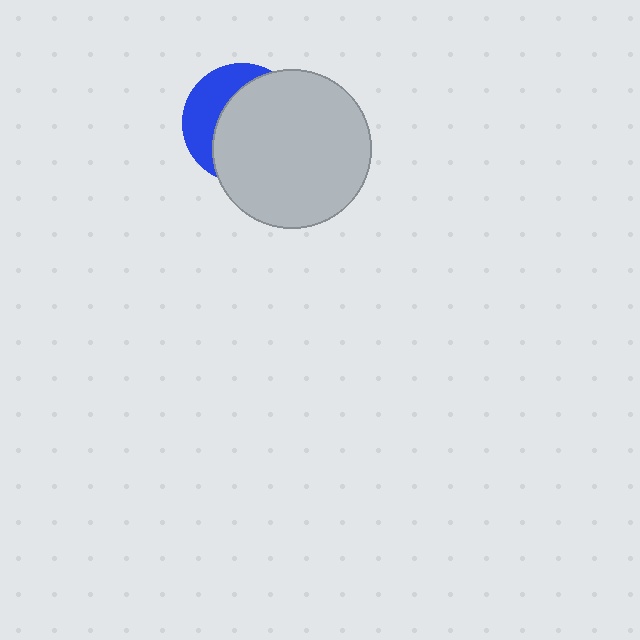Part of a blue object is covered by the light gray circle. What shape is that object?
It is a circle.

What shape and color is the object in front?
The object in front is a light gray circle.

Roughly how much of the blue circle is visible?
A small part of it is visible (roughly 34%).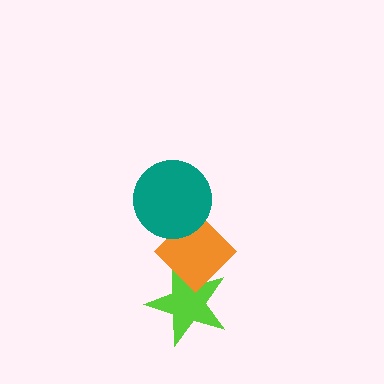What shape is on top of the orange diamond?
The teal circle is on top of the orange diamond.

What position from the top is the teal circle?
The teal circle is 1st from the top.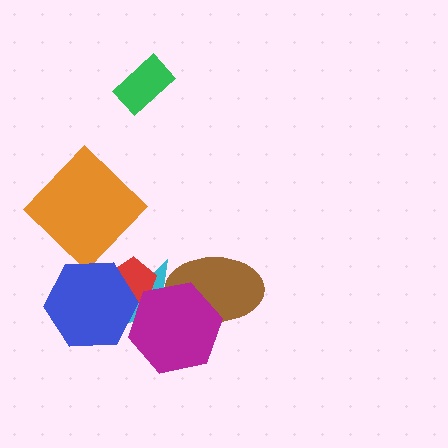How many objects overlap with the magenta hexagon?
3 objects overlap with the magenta hexagon.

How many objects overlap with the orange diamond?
0 objects overlap with the orange diamond.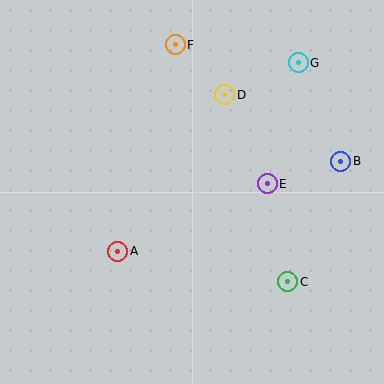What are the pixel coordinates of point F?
Point F is at (175, 45).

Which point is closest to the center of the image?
Point E at (267, 184) is closest to the center.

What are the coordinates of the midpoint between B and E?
The midpoint between B and E is at (304, 173).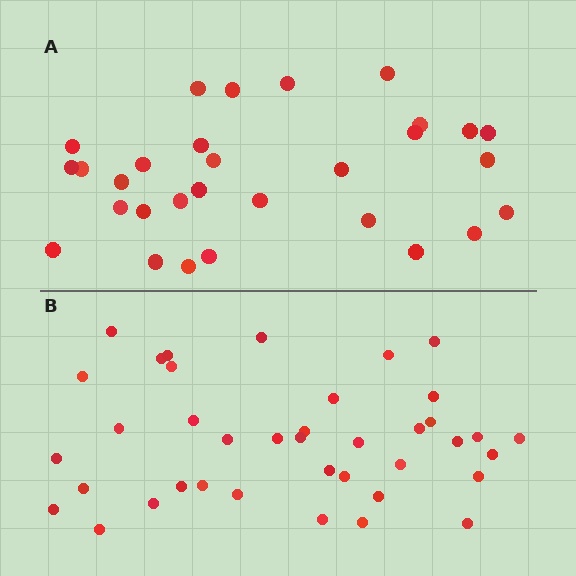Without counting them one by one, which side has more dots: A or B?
Region B (the bottom region) has more dots.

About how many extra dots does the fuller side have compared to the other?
Region B has roughly 8 or so more dots than region A.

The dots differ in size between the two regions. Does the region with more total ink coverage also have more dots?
No. Region A has more total ink coverage because its dots are larger, but region B actually contains more individual dots. Total area can be misleading — the number of items is what matters here.